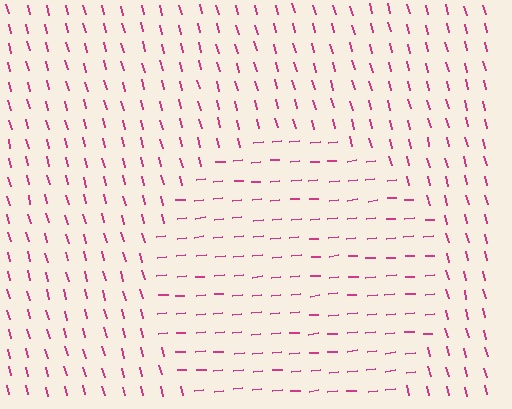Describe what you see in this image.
The image is filled with small magenta line segments. A circle region in the image has lines oriented differently from the surrounding lines, creating a visible texture boundary.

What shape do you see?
I see a circle.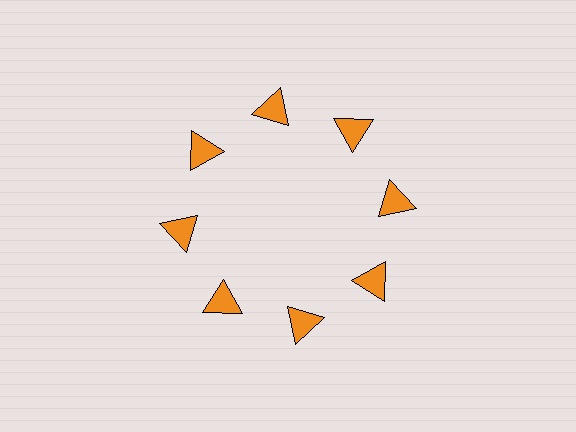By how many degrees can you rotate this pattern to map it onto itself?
The pattern maps onto itself every 45 degrees of rotation.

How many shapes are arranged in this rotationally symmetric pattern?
There are 8 shapes, arranged in 8 groups of 1.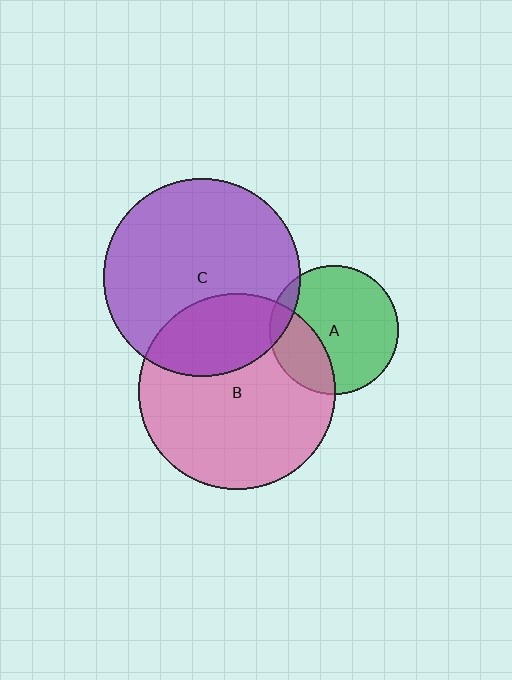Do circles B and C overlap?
Yes.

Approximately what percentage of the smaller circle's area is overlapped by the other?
Approximately 30%.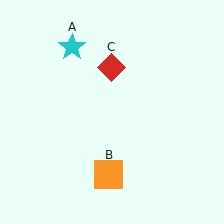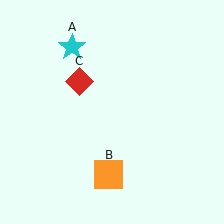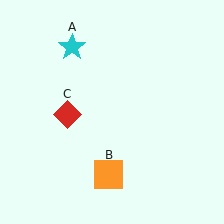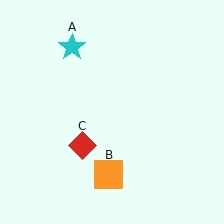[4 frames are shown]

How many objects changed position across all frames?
1 object changed position: red diamond (object C).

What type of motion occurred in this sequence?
The red diamond (object C) rotated counterclockwise around the center of the scene.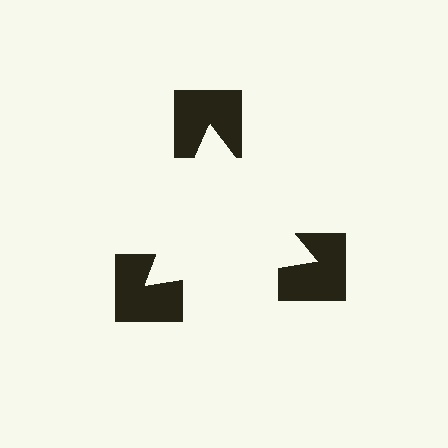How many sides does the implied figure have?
3 sides.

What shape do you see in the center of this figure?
An illusory triangle — its edges are inferred from the aligned wedge cuts in the notched squares, not physically drawn.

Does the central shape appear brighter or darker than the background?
It typically appears slightly brighter than the background, even though no actual brightness change is drawn.